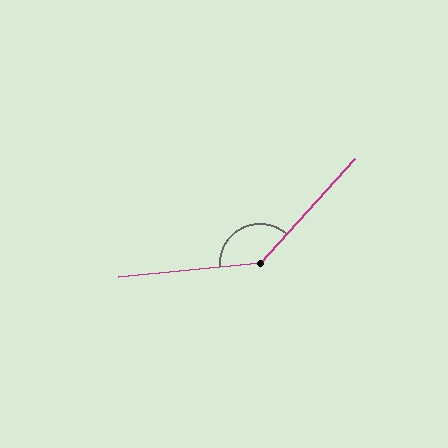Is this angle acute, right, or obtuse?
It is obtuse.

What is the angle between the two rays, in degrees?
Approximately 138 degrees.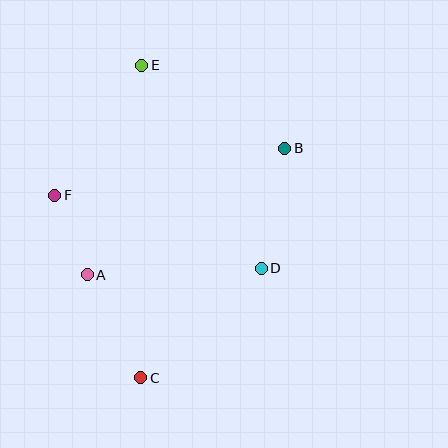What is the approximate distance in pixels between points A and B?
The distance between A and B is approximately 235 pixels.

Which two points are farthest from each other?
Points C and E are farthest from each other.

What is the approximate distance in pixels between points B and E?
The distance between B and E is approximately 165 pixels.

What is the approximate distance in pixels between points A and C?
The distance between A and C is approximately 116 pixels.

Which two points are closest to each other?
Points A and F are closest to each other.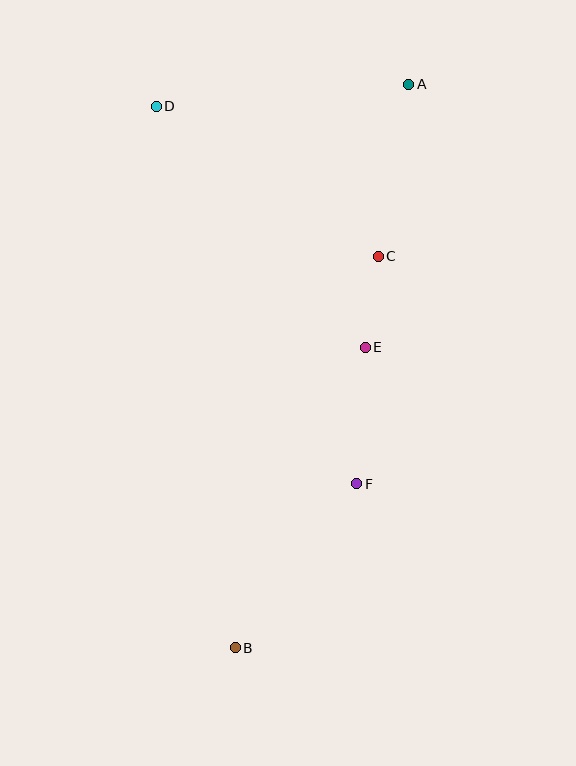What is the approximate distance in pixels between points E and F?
The distance between E and F is approximately 137 pixels.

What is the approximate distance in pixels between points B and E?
The distance between B and E is approximately 328 pixels.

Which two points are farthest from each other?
Points A and B are farthest from each other.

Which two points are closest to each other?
Points C and E are closest to each other.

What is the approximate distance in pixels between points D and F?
The distance between D and F is approximately 428 pixels.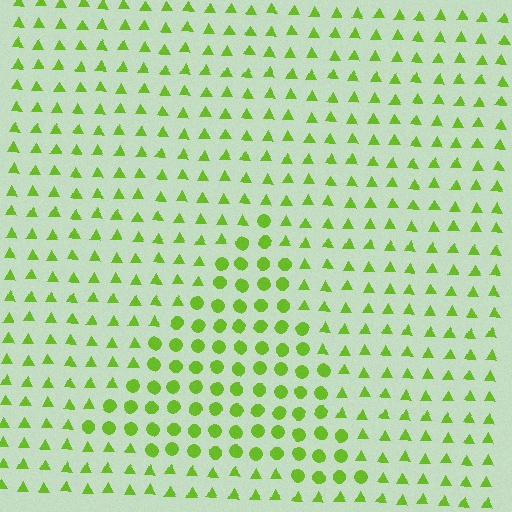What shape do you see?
I see a triangle.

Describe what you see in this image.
The image is filled with small lime elements arranged in a uniform grid. A triangle-shaped region contains circles, while the surrounding area contains triangles. The boundary is defined purely by the change in element shape.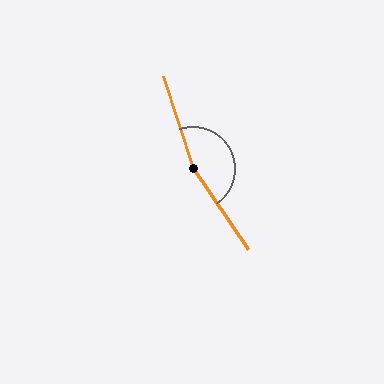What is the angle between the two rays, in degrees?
Approximately 164 degrees.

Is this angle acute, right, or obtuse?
It is obtuse.